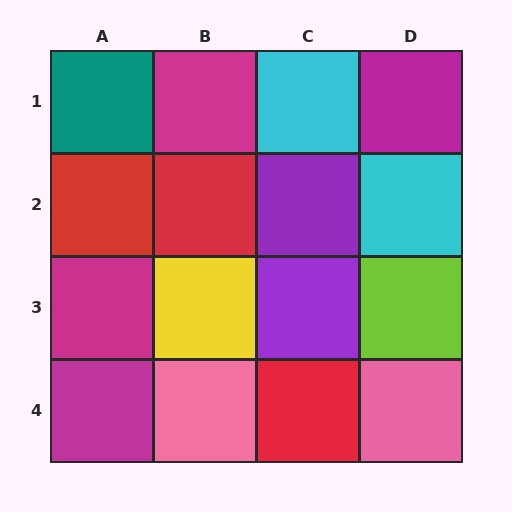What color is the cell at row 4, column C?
Red.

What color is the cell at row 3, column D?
Lime.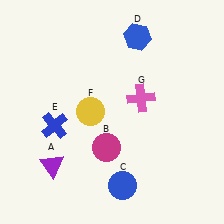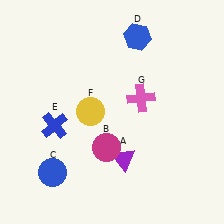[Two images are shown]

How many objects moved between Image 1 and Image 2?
2 objects moved between the two images.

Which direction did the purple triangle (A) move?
The purple triangle (A) moved right.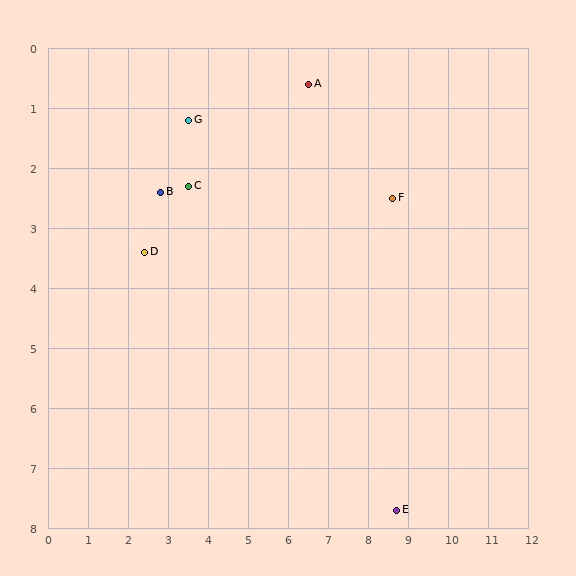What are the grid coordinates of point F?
Point F is at approximately (8.6, 2.5).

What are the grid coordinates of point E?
Point E is at approximately (8.7, 7.7).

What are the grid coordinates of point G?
Point G is at approximately (3.5, 1.2).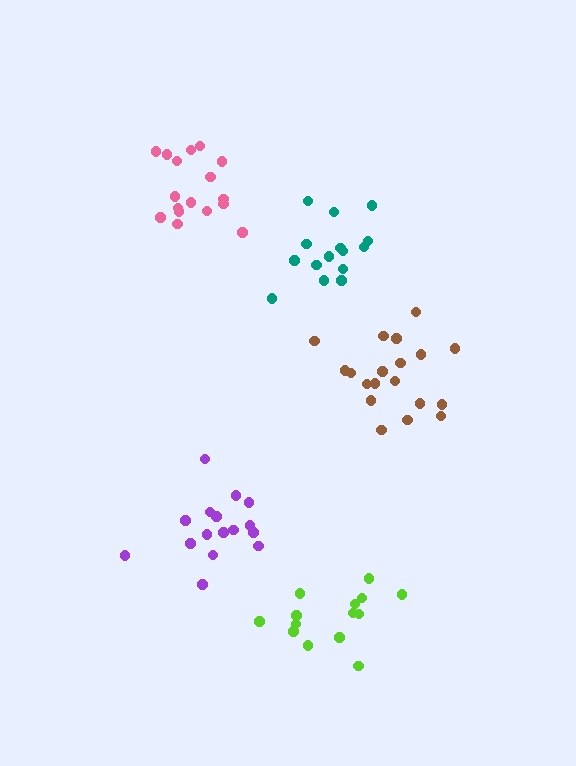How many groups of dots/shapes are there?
There are 5 groups.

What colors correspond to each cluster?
The clusters are colored: pink, brown, lime, purple, teal.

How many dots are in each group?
Group 1: 17 dots, Group 2: 19 dots, Group 3: 14 dots, Group 4: 16 dots, Group 5: 15 dots (81 total).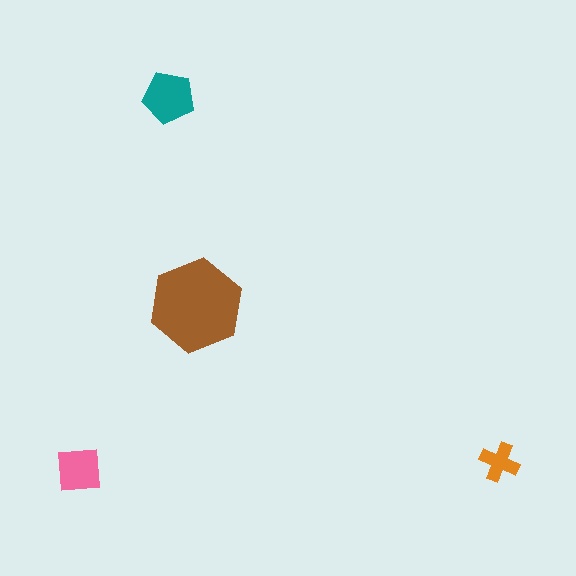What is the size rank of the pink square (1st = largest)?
3rd.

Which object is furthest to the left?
The pink square is leftmost.